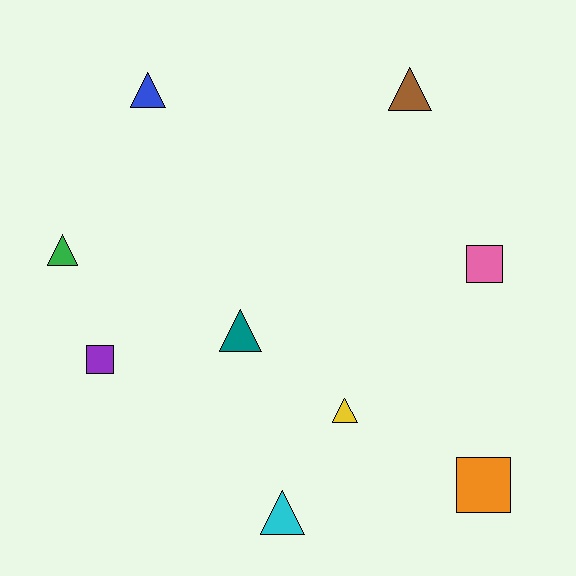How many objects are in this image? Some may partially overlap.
There are 9 objects.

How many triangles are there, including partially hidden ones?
There are 6 triangles.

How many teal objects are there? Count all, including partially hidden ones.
There is 1 teal object.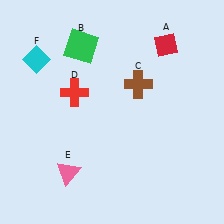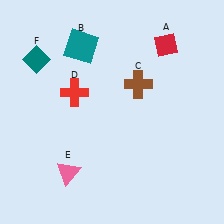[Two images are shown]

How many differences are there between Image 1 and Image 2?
There are 2 differences between the two images.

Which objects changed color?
B changed from green to teal. F changed from cyan to teal.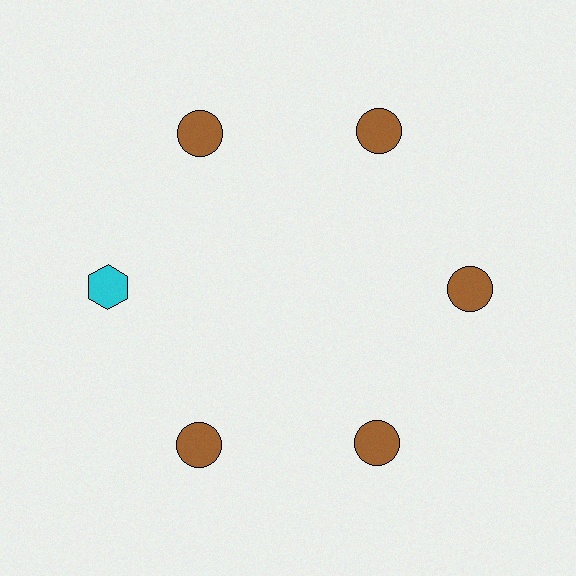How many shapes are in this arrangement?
There are 6 shapes arranged in a ring pattern.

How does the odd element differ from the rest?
It differs in both color (cyan instead of brown) and shape (hexagon instead of circle).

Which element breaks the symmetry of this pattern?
The cyan hexagon at roughly the 9 o'clock position breaks the symmetry. All other shapes are brown circles.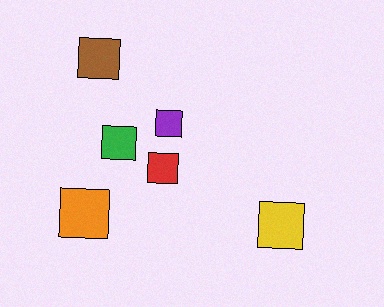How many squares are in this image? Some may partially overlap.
There are 6 squares.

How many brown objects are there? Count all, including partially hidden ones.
There is 1 brown object.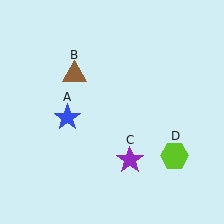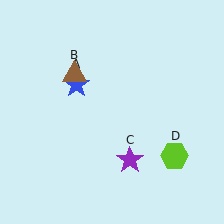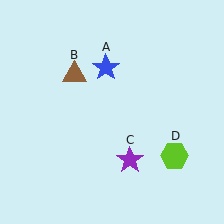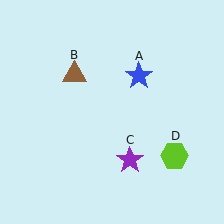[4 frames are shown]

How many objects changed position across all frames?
1 object changed position: blue star (object A).